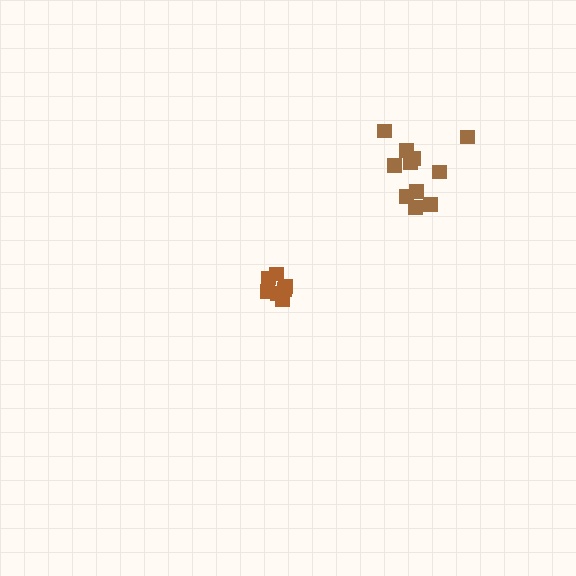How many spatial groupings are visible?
There are 2 spatial groupings.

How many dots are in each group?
Group 1: 11 dots, Group 2: 7 dots (18 total).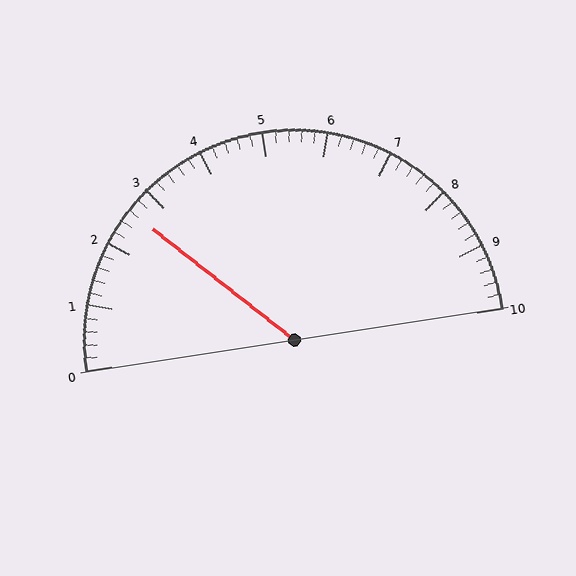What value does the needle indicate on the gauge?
The needle indicates approximately 2.6.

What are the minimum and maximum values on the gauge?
The gauge ranges from 0 to 10.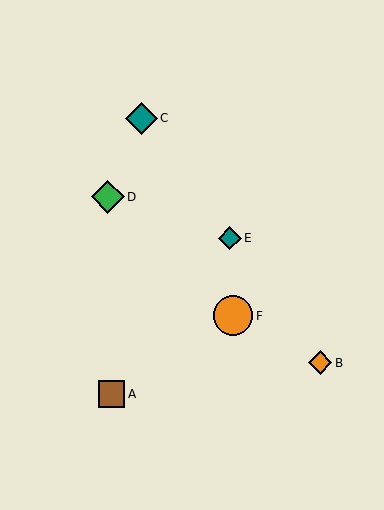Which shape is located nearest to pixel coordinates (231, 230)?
The teal diamond (labeled E) at (230, 238) is nearest to that location.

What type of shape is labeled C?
Shape C is a teal diamond.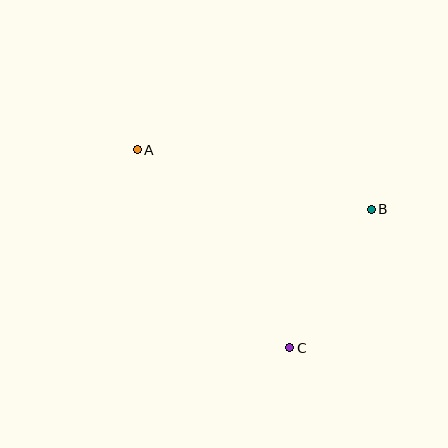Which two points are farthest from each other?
Points A and C are farthest from each other.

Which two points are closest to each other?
Points B and C are closest to each other.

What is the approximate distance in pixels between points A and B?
The distance between A and B is approximately 242 pixels.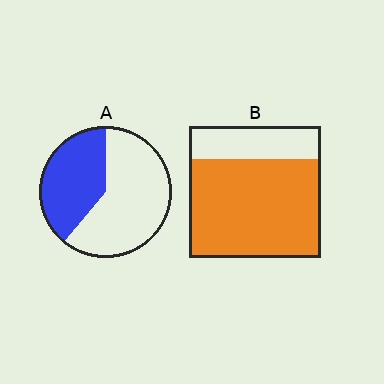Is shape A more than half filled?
No.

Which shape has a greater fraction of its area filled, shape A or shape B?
Shape B.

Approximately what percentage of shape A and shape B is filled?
A is approximately 40% and B is approximately 75%.